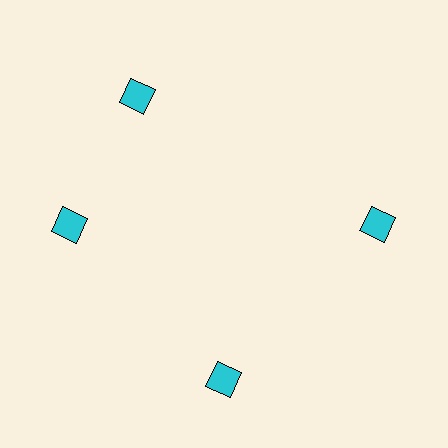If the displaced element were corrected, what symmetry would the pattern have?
It would have 4-fold rotational symmetry — the pattern would map onto itself every 90 degrees.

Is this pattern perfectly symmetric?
No. The 4 cyan diamonds are arranged in a ring, but one element near the 12 o'clock position is rotated out of alignment along the ring, breaking the 4-fold rotational symmetry.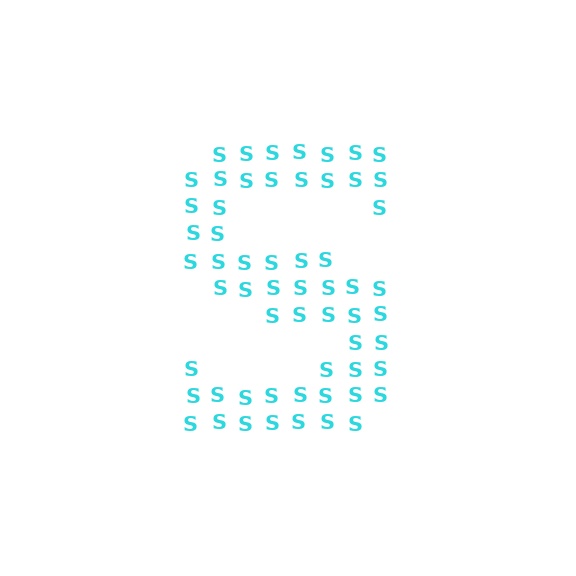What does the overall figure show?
The overall figure shows the letter S.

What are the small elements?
The small elements are letter S's.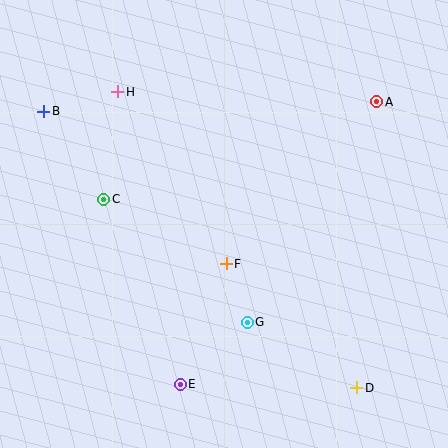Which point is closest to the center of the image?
Point F at (226, 264) is closest to the center.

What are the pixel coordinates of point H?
Point H is at (118, 92).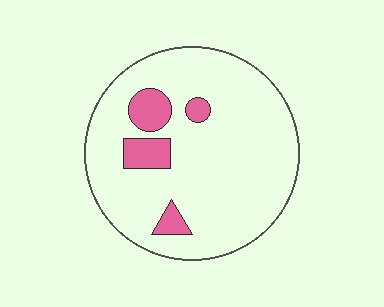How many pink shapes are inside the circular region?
4.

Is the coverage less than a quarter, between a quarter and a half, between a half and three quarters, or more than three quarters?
Less than a quarter.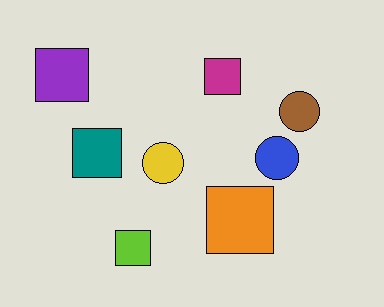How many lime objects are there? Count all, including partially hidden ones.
There is 1 lime object.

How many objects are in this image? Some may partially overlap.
There are 8 objects.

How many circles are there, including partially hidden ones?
There are 3 circles.